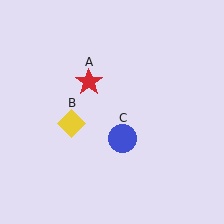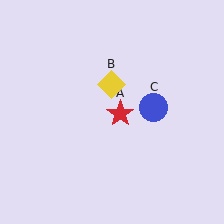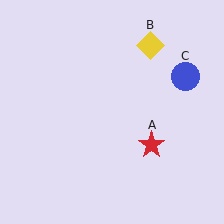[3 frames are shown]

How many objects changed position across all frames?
3 objects changed position: red star (object A), yellow diamond (object B), blue circle (object C).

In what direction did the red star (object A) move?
The red star (object A) moved down and to the right.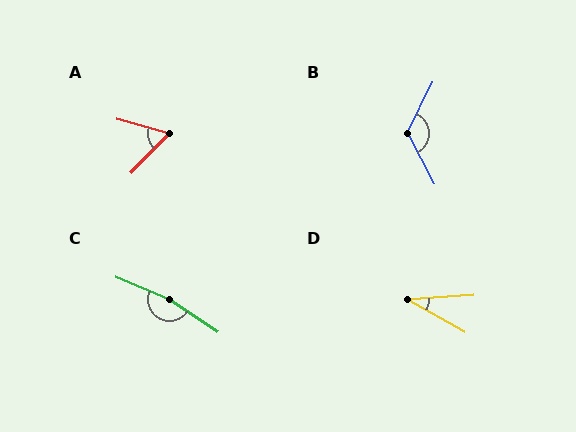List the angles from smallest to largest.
D (33°), A (61°), B (126°), C (170°).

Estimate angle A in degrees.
Approximately 61 degrees.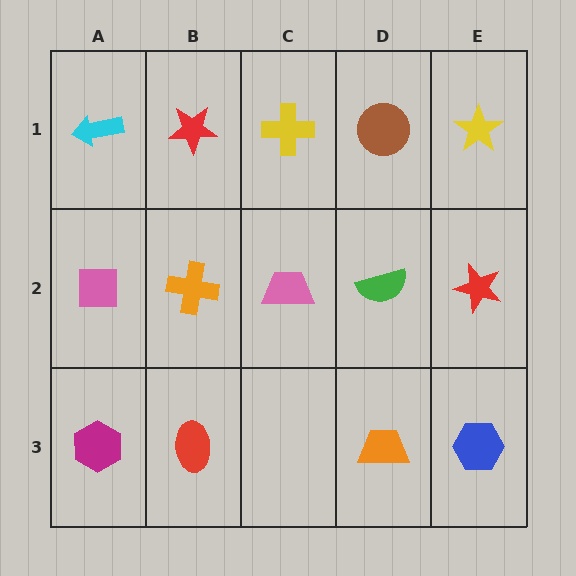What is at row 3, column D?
An orange trapezoid.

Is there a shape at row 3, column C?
No, that cell is empty.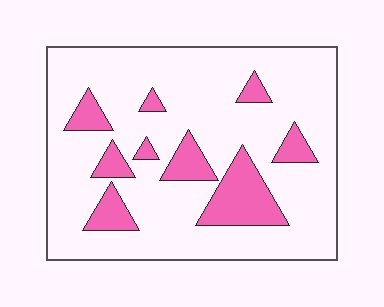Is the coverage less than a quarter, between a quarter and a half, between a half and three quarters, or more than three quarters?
Less than a quarter.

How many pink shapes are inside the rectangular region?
9.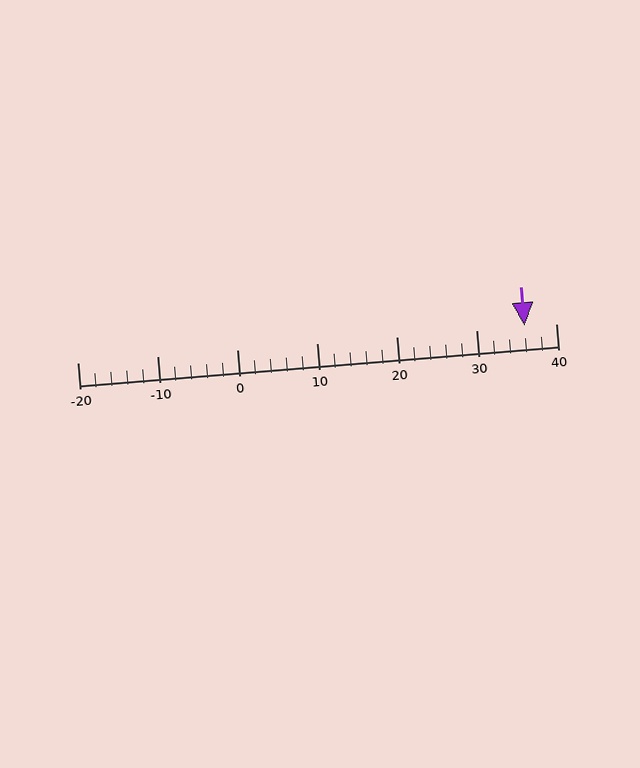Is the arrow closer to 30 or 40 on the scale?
The arrow is closer to 40.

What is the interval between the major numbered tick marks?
The major tick marks are spaced 10 units apart.